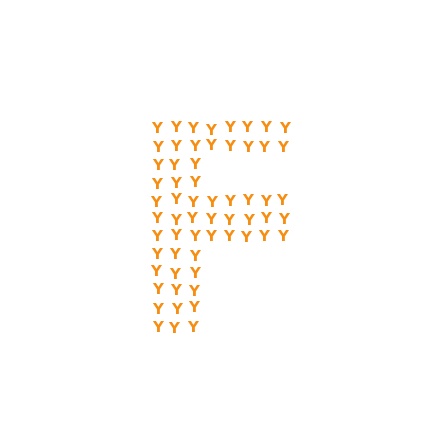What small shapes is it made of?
It is made of small letter Y's.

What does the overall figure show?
The overall figure shows the letter F.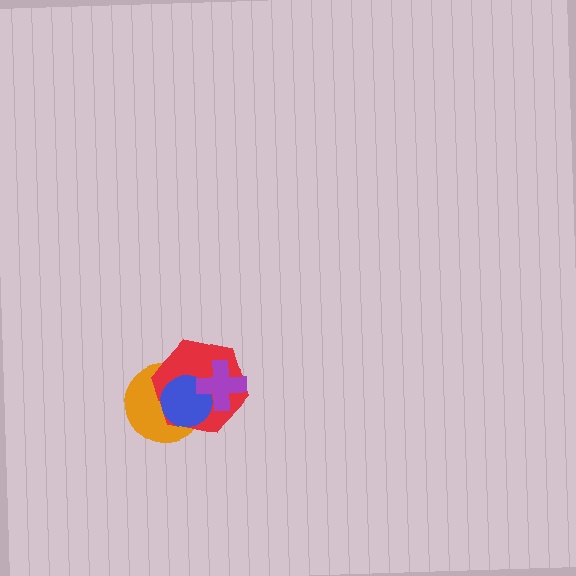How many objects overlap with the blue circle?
3 objects overlap with the blue circle.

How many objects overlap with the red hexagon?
3 objects overlap with the red hexagon.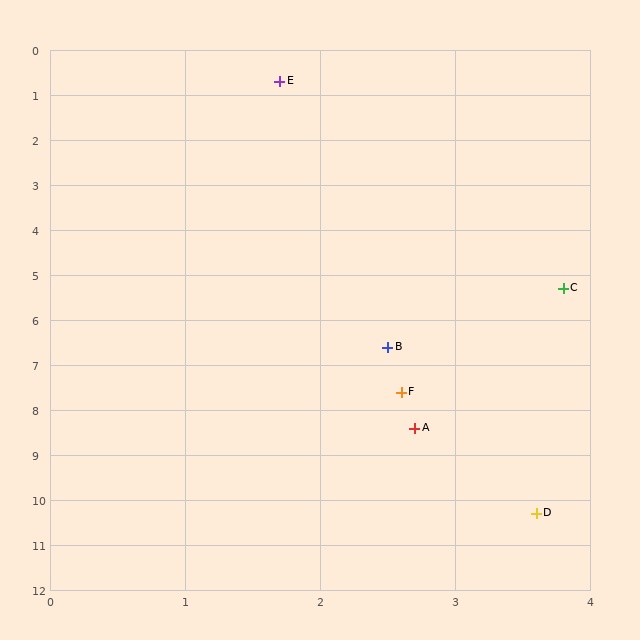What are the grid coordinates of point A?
Point A is at approximately (2.7, 8.4).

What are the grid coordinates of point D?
Point D is at approximately (3.6, 10.3).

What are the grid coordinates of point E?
Point E is at approximately (1.7, 0.7).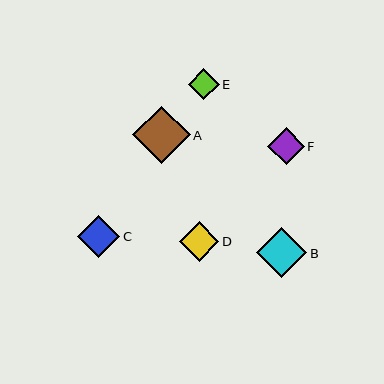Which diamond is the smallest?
Diamond E is the smallest with a size of approximately 31 pixels.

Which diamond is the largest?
Diamond A is the largest with a size of approximately 58 pixels.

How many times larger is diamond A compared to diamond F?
Diamond A is approximately 1.6 times the size of diamond F.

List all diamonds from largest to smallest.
From largest to smallest: A, B, C, D, F, E.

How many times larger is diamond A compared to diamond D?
Diamond A is approximately 1.5 times the size of diamond D.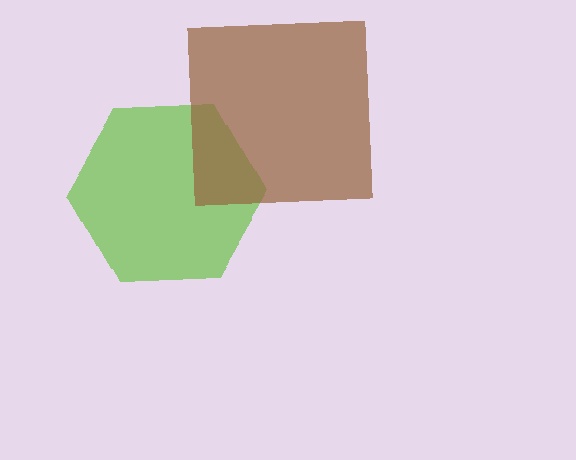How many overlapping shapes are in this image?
There are 2 overlapping shapes in the image.